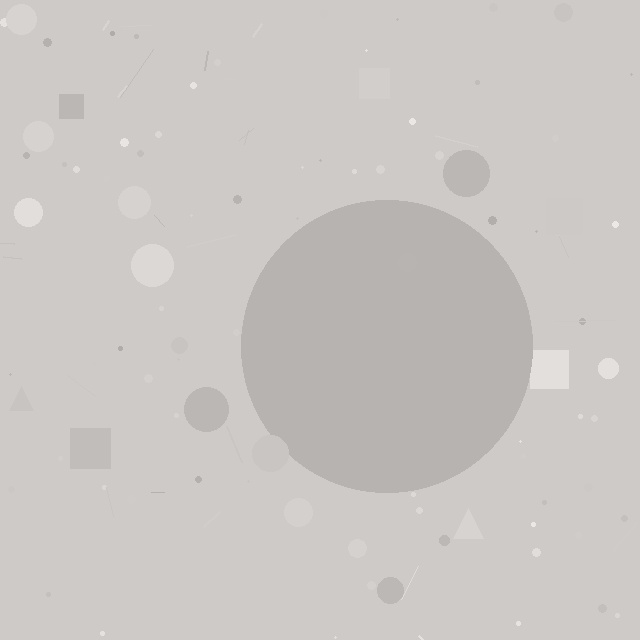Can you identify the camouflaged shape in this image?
The camouflaged shape is a circle.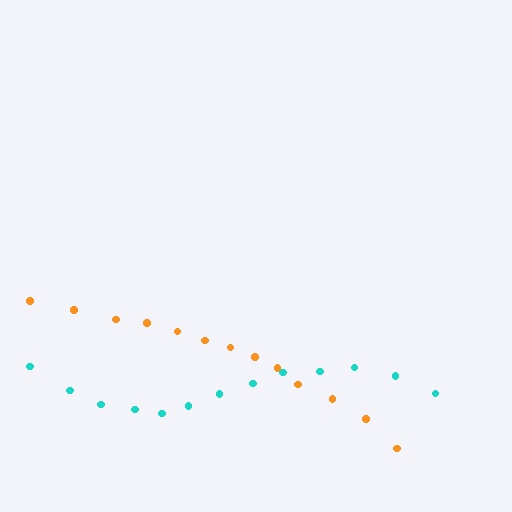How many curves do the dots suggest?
There are 2 distinct paths.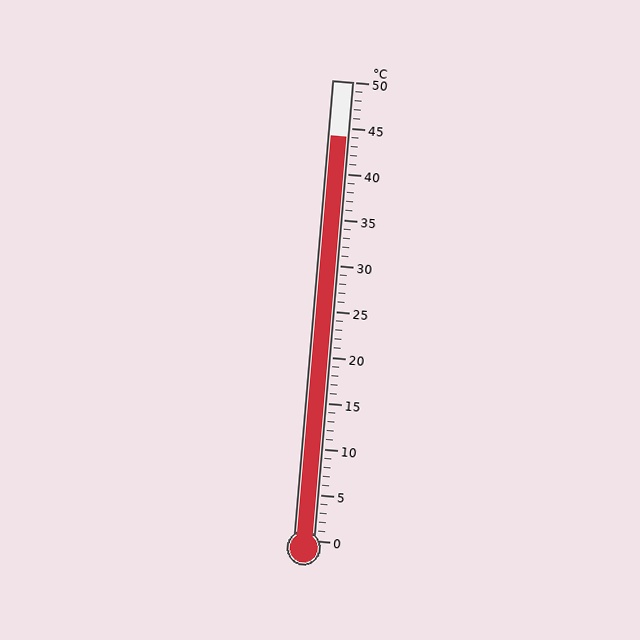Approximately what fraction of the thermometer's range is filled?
The thermometer is filled to approximately 90% of its range.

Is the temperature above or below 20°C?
The temperature is above 20°C.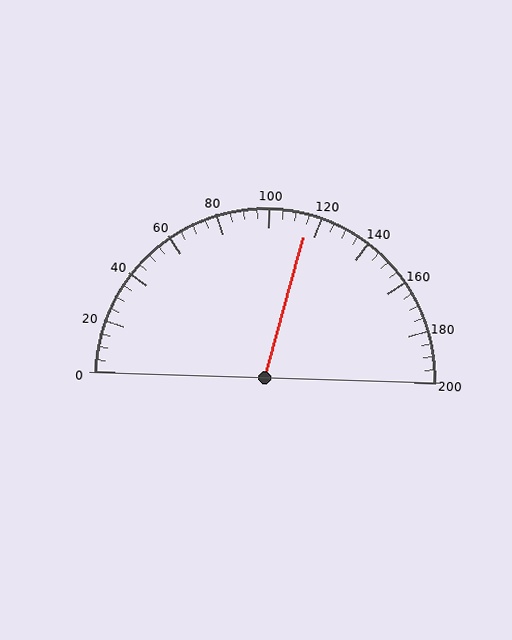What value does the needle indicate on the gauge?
The needle indicates approximately 115.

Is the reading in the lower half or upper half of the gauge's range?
The reading is in the upper half of the range (0 to 200).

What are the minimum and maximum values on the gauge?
The gauge ranges from 0 to 200.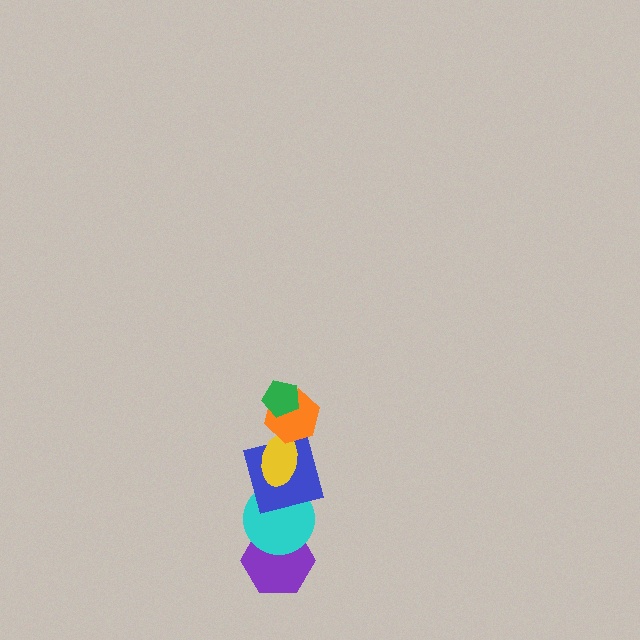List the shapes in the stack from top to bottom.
From top to bottom: the green pentagon, the orange hexagon, the yellow ellipse, the blue square, the cyan circle, the purple hexagon.